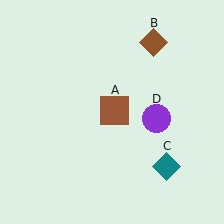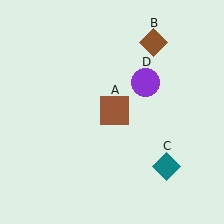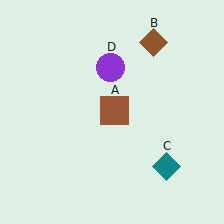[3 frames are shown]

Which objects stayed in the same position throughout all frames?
Brown square (object A) and brown diamond (object B) and teal diamond (object C) remained stationary.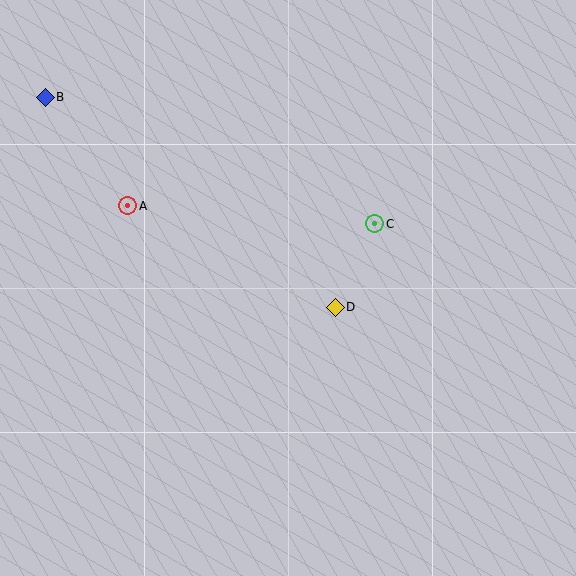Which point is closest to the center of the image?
Point D at (335, 307) is closest to the center.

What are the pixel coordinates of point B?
Point B is at (45, 97).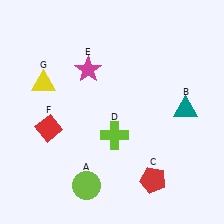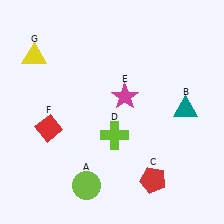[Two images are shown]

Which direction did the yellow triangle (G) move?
The yellow triangle (G) moved up.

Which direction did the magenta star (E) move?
The magenta star (E) moved right.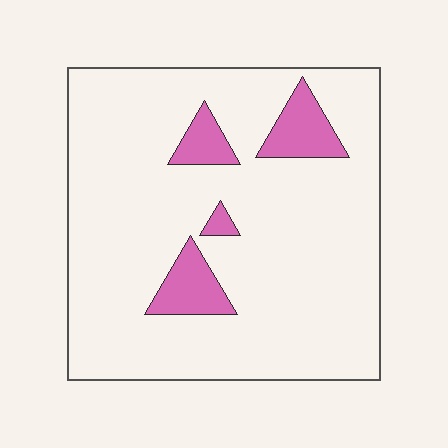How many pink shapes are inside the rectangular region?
4.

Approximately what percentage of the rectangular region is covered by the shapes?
Approximately 10%.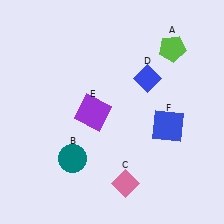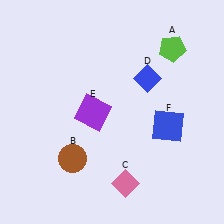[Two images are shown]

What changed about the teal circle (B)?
In Image 1, B is teal. In Image 2, it changed to brown.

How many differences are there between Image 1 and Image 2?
There is 1 difference between the two images.